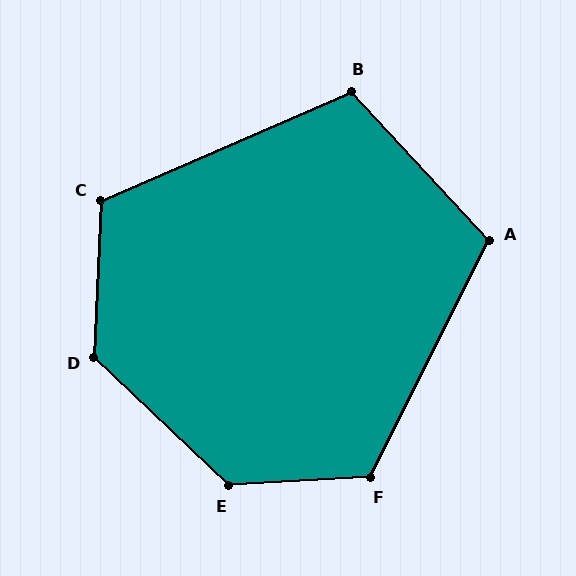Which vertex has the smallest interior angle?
B, at approximately 109 degrees.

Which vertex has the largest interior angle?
E, at approximately 133 degrees.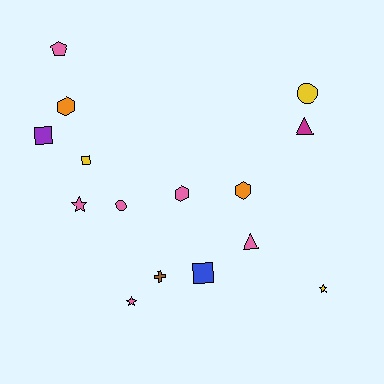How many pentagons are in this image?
There is 1 pentagon.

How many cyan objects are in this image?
There are no cyan objects.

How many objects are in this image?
There are 15 objects.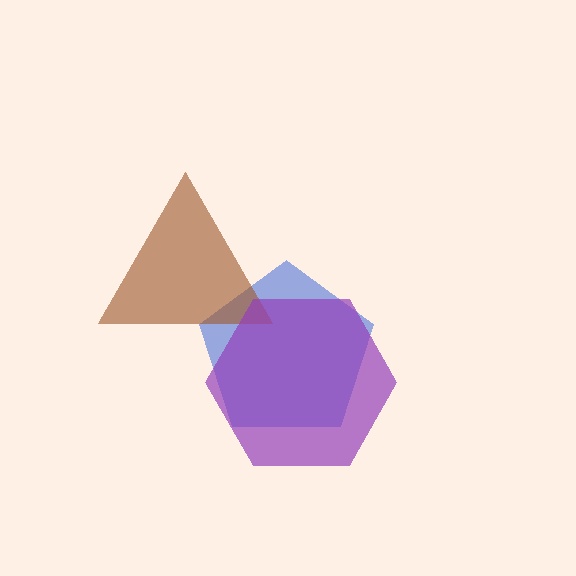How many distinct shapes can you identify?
There are 3 distinct shapes: a blue pentagon, a brown triangle, a purple hexagon.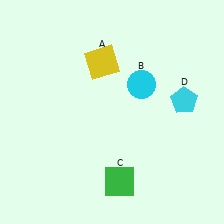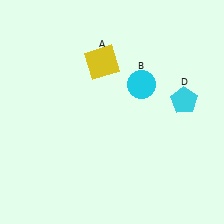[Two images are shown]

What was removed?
The green square (C) was removed in Image 2.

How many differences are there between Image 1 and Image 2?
There is 1 difference between the two images.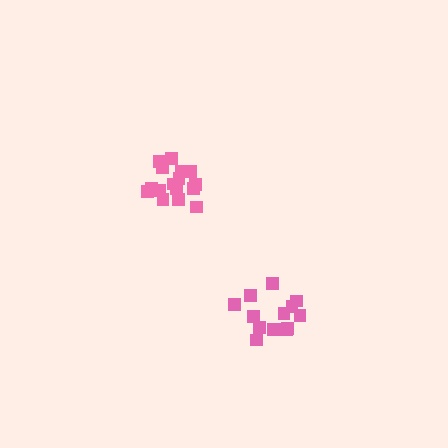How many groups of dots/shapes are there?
There are 2 groups.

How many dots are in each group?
Group 1: 13 dots, Group 2: 16 dots (29 total).